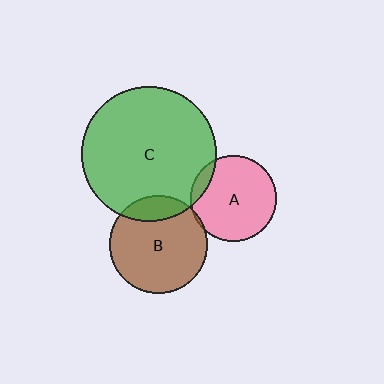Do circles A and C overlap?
Yes.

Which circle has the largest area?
Circle C (green).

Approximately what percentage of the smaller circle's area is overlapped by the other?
Approximately 10%.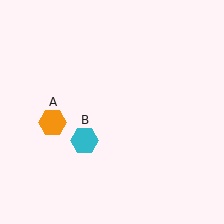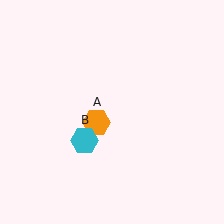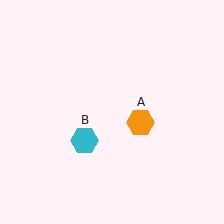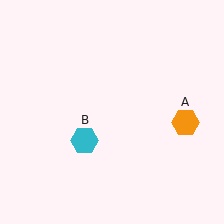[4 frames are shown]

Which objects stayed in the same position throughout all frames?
Cyan hexagon (object B) remained stationary.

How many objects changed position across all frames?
1 object changed position: orange hexagon (object A).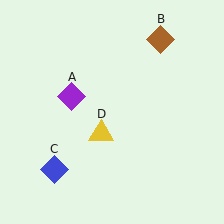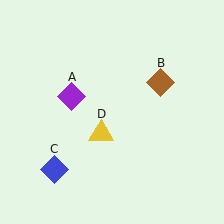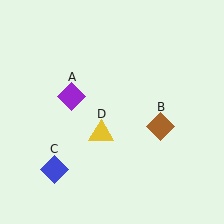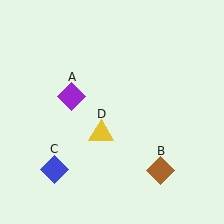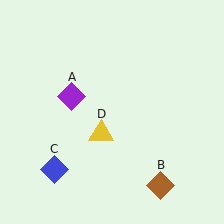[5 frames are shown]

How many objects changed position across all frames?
1 object changed position: brown diamond (object B).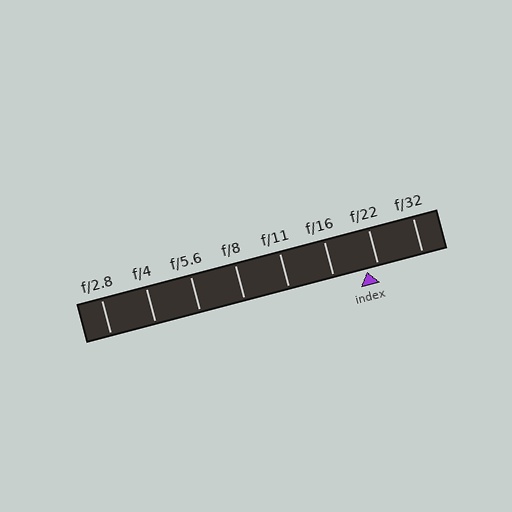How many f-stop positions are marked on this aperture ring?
There are 8 f-stop positions marked.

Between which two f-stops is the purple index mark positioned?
The index mark is between f/16 and f/22.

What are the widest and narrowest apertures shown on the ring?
The widest aperture shown is f/2.8 and the narrowest is f/32.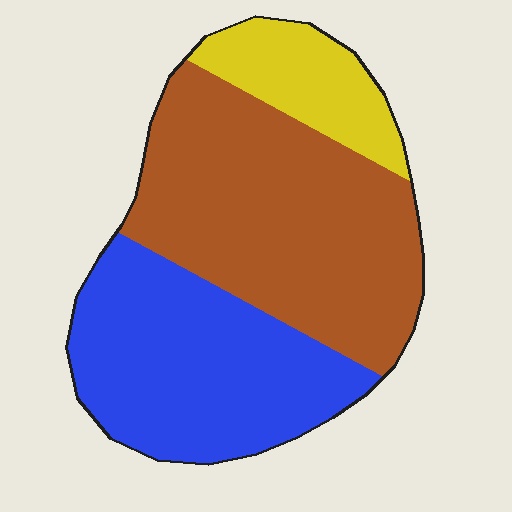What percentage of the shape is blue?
Blue covers 38% of the shape.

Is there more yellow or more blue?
Blue.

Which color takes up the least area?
Yellow, at roughly 15%.